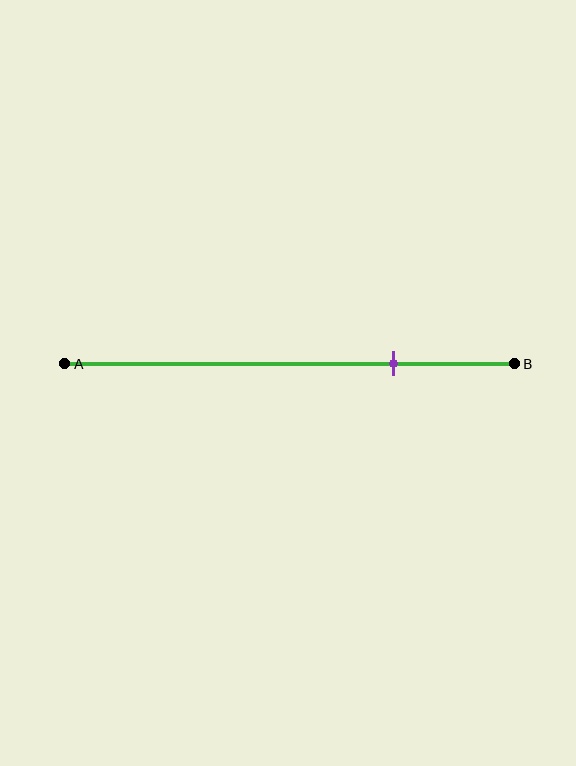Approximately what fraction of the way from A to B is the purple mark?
The purple mark is approximately 75% of the way from A to B.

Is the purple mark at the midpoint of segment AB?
No, the mark is at about 75% from A, not at the 50% midpoint.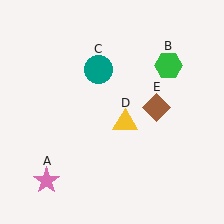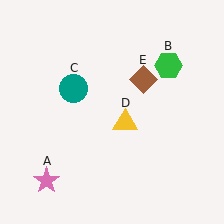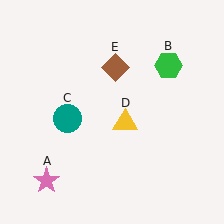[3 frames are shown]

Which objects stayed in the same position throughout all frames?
Pink star (object A) and green hexagon (object B) and yellow triangle (object D) remained stationary.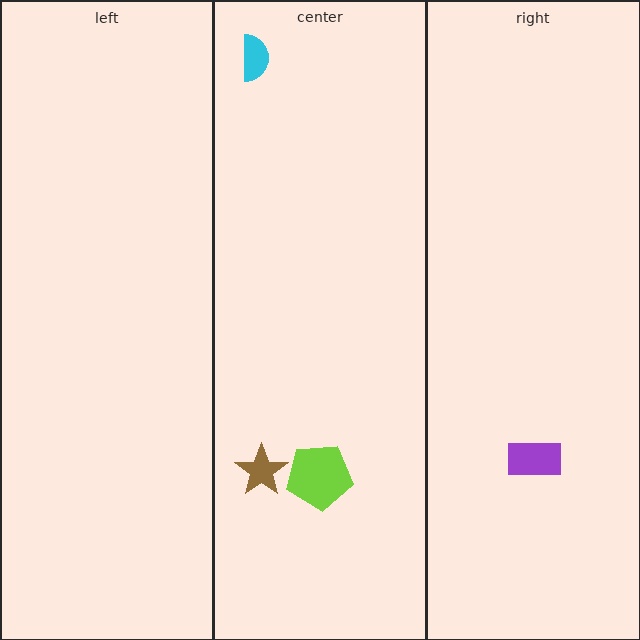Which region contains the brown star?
The center region.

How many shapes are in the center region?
3.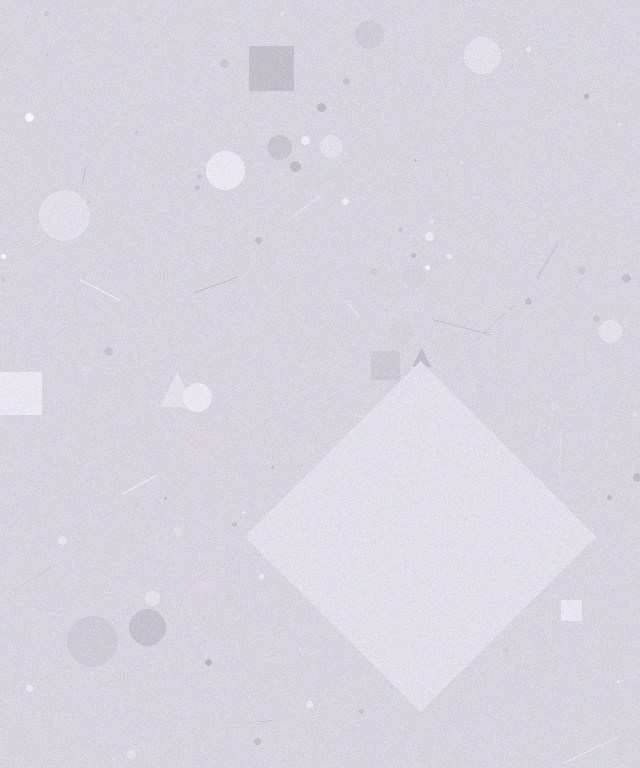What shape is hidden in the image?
A diamond is hidden in the image.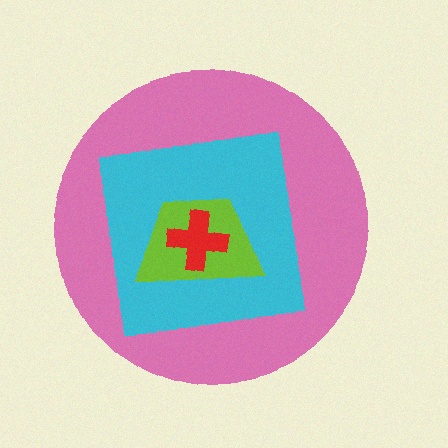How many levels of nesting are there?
4.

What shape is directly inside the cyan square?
The lime trapezoid.